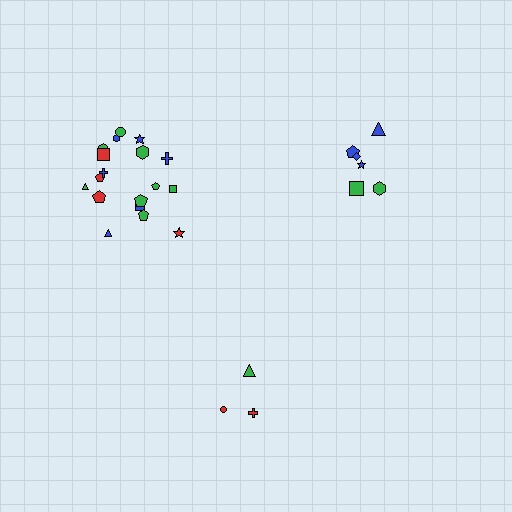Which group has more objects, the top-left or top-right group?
The top-left group.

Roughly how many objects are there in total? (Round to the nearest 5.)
Roughly 25 objects in total.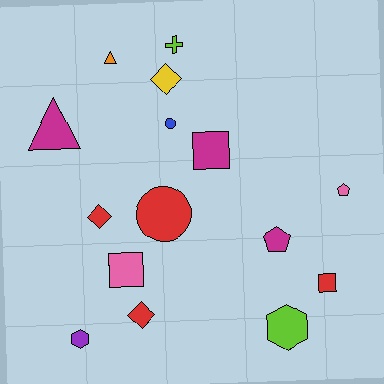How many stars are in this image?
There are no stars.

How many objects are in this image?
There are 15 objects.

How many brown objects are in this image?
There are no brown objects.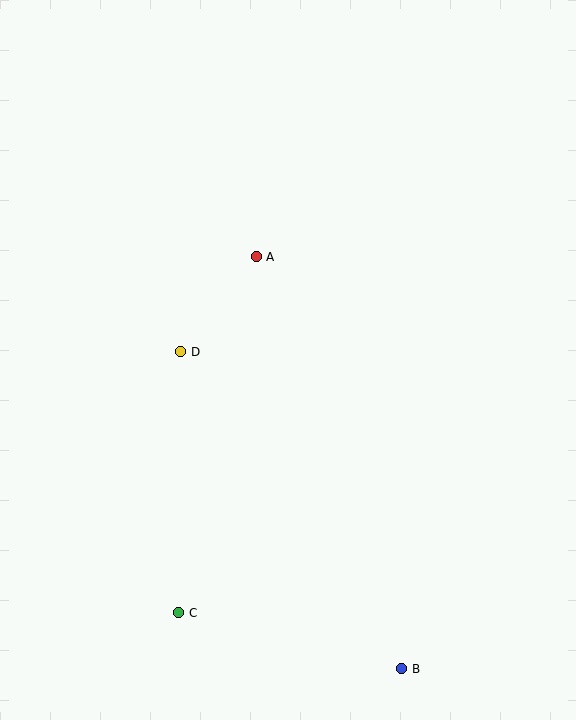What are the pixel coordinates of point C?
Point C is at (179, 613).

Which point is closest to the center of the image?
Point D at (181, 352) is closest to the center.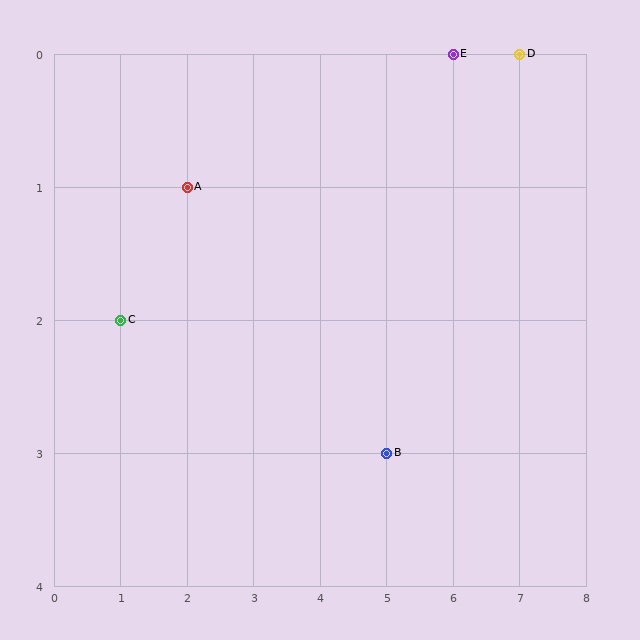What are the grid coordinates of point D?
Point D is at grid coordinates (7, 0).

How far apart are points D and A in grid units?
Points D and A are 5 columns and 1 row apart (about 5.1 grid units diagonally).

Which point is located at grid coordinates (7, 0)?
Point D is at (7, 0).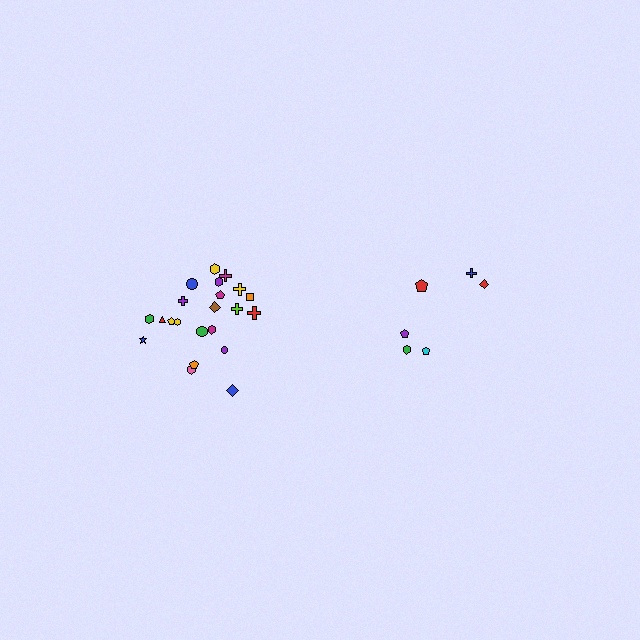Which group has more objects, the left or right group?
The left group.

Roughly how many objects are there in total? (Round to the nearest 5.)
Roughly 30 objects in total.